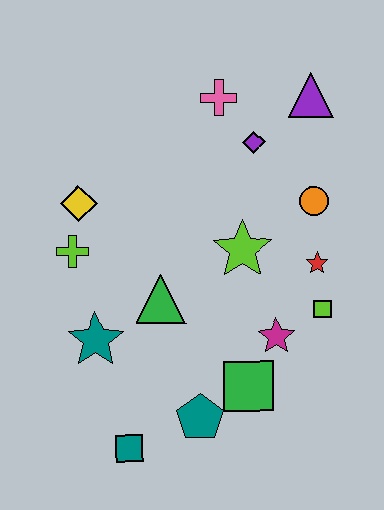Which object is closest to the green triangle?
The teal star is closest to the green triangle.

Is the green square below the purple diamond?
Yes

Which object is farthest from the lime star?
The teal square is farthest from the lime star.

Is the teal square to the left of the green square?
Yes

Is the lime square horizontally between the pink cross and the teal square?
No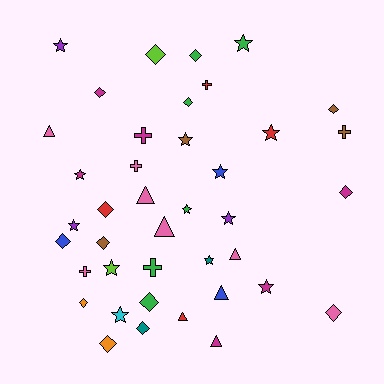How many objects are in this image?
There are 40 objects.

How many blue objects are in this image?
There are 3 blue objects.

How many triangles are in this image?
There are 7 triangles.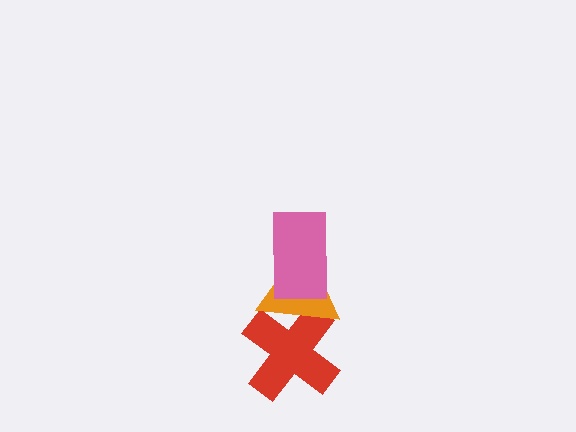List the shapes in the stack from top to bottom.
From top to bottom: the pink rectangle, the orange triangle, the red cross.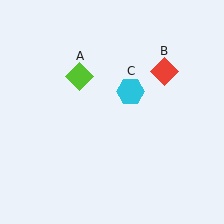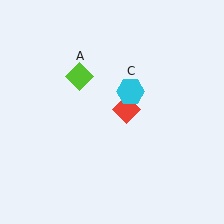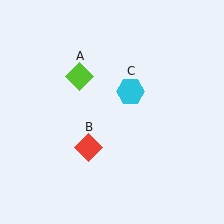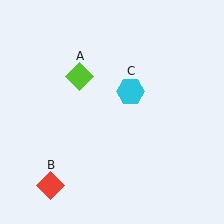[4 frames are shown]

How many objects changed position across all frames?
1 object changed position: red diamond (object B).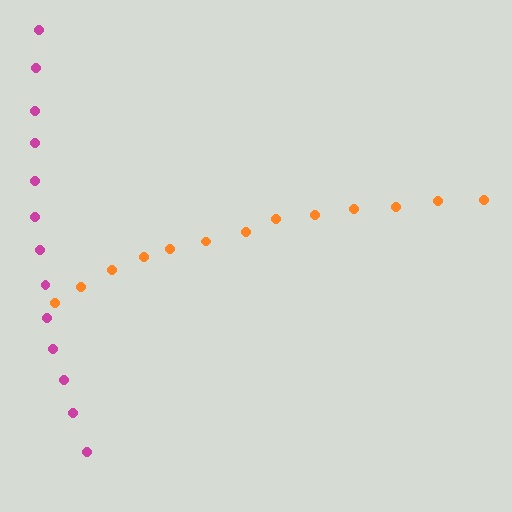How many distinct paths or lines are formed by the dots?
There are 2 distinct paths.